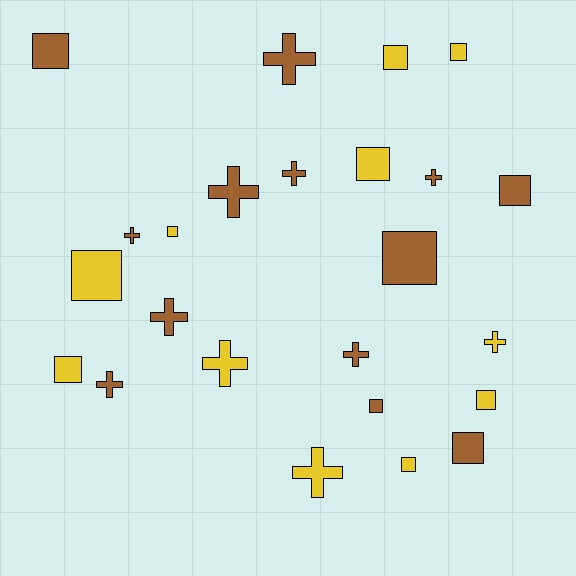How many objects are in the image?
There are 24 objects.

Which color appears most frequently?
Brown, with 13 objects.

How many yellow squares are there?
There are 8 yellow squares.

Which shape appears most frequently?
Square, with 13 objects.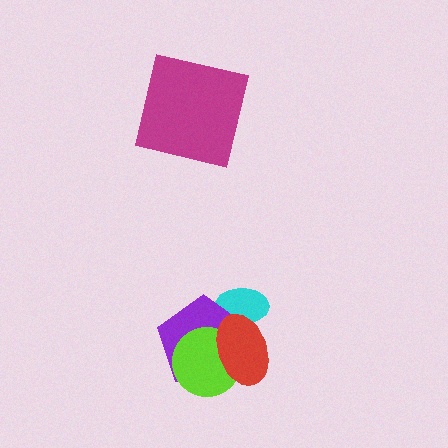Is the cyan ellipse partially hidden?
Yes, it is partially covered by another shape.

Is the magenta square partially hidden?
No, no other shape covers it.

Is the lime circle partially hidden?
Yes, it is partially covered by another shape.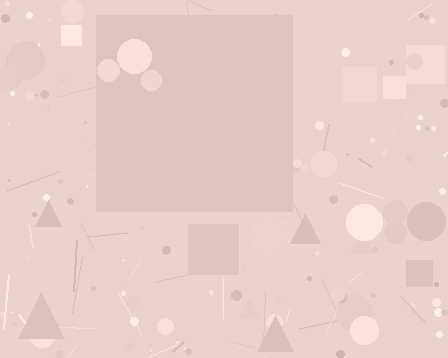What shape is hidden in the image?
A square is hidden in the image.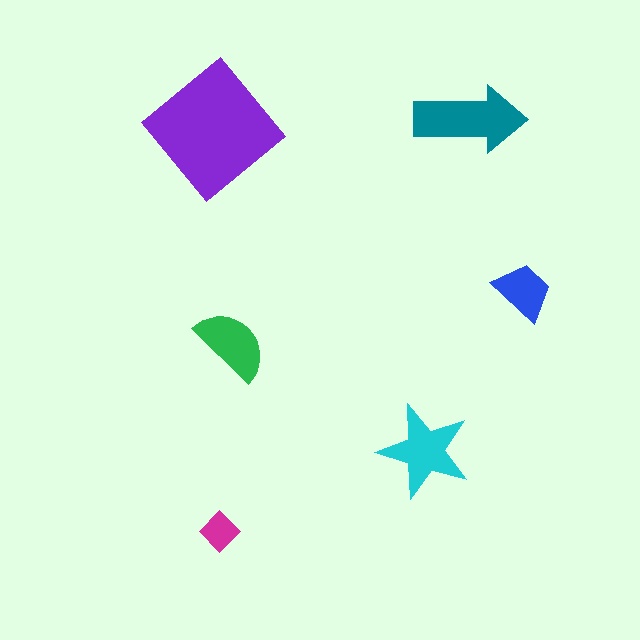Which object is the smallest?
The magenta diamond.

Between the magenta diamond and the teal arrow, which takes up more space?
The teal arrow.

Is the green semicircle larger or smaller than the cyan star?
Smaller.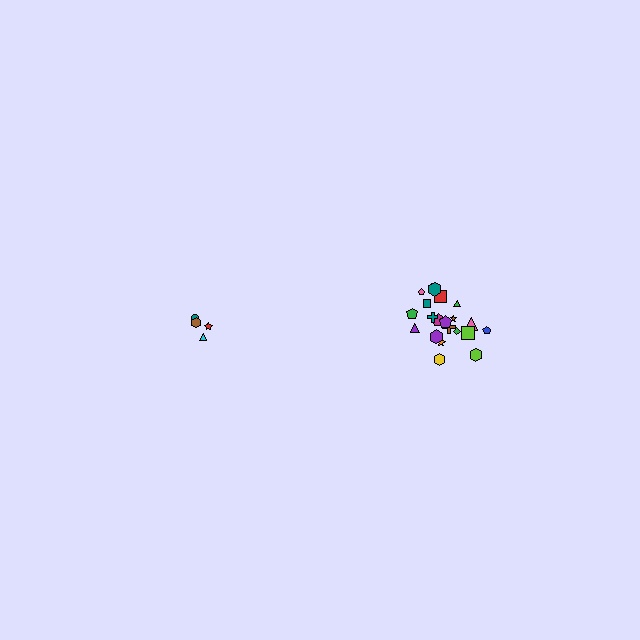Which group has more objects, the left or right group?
The right group.